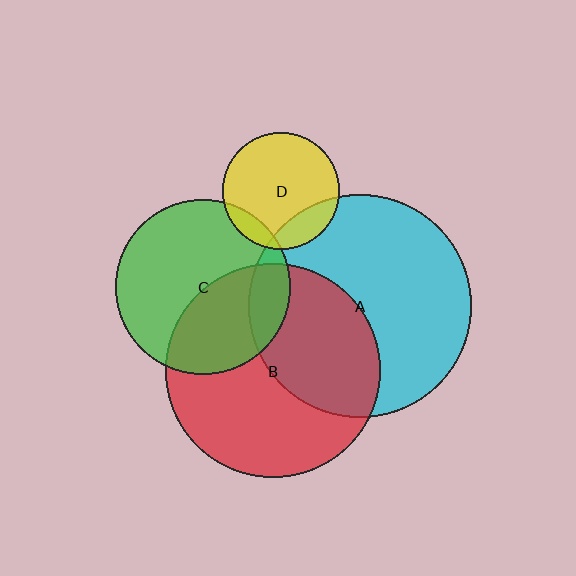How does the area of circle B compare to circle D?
Approximately 3.4 times.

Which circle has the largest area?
Circle A (cyan).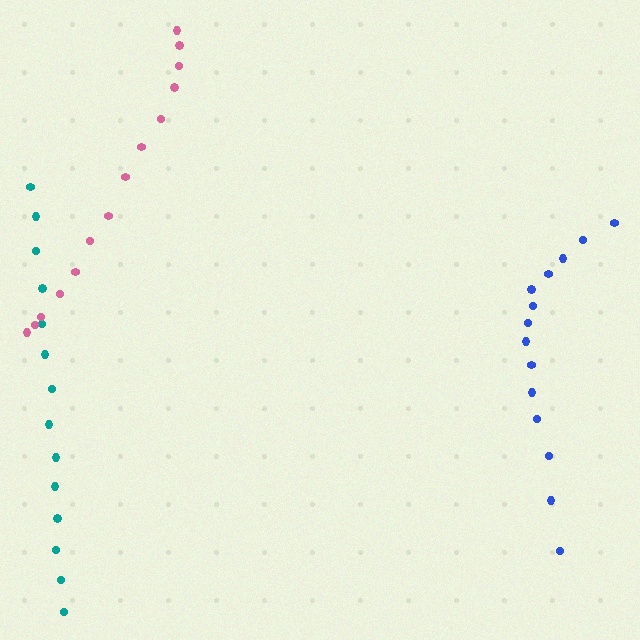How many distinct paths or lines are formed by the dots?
There are 3 distinct paths.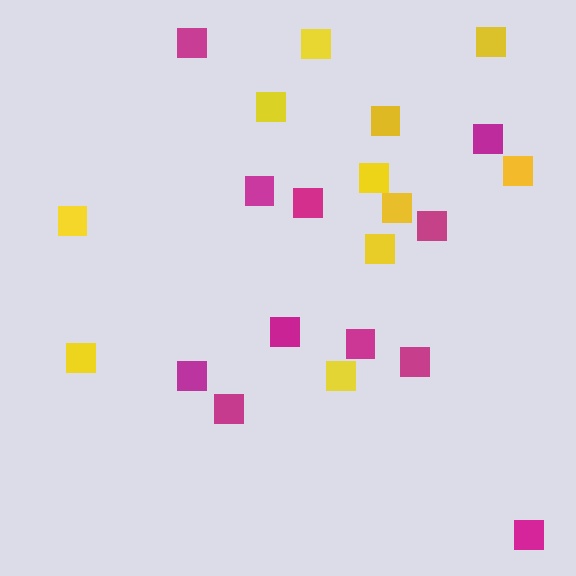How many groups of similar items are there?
There are 2 groups: one group of magenta squares (11) and one group of yellow squares (11).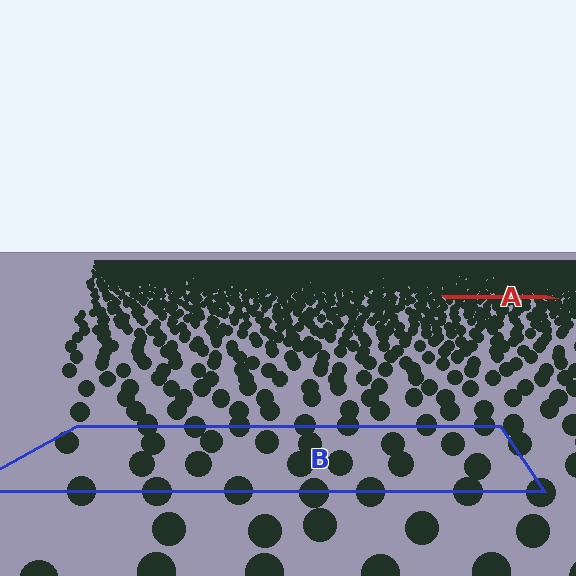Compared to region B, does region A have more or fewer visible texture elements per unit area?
Region A has more texture elements per unit area — they are packed more densely because it is farther away.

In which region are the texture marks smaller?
The texture marks are smaller in region A, because it is farther away.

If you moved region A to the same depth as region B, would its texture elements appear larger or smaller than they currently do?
They would appear larger. At a closer depth, the same texture elements are projected at a bigger on-screen size.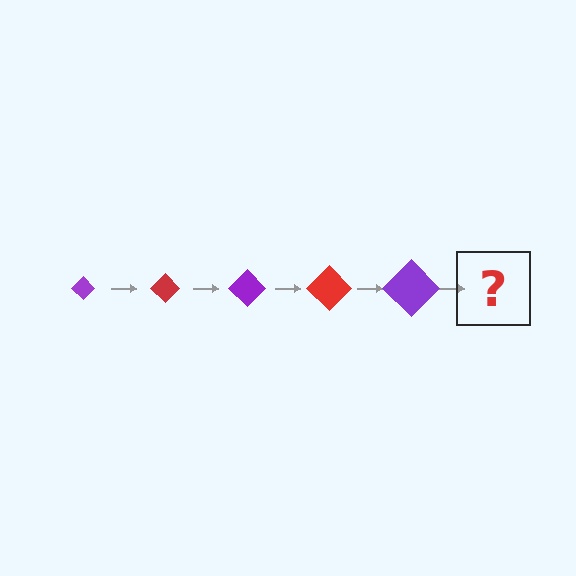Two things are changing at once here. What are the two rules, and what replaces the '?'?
The two rules are that the diamond grows larger each step and the color cycles through purple and red. The '?' should be a red diamond, larger than the previous one.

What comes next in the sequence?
The next element should be a red diamond, larger than the previous one.